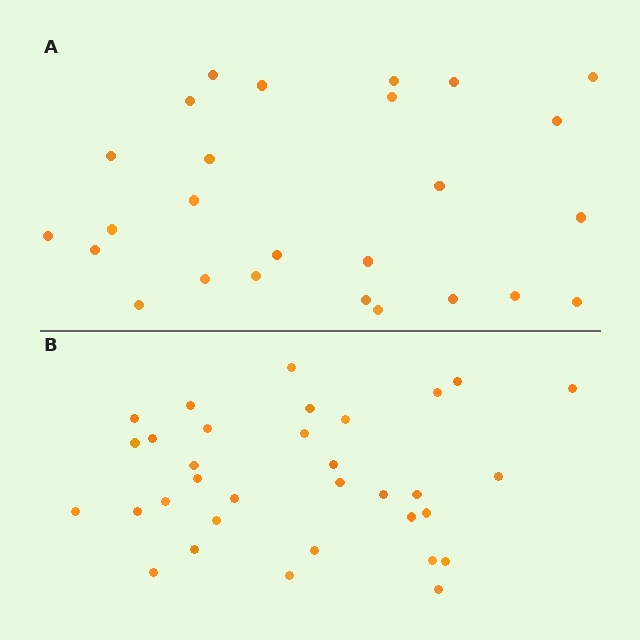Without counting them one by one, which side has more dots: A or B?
Region B (the bottom region) has more dots.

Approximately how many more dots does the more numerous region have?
Region B has roughly 8 or so more dots than region A.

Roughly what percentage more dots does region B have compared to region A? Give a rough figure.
About 25% more.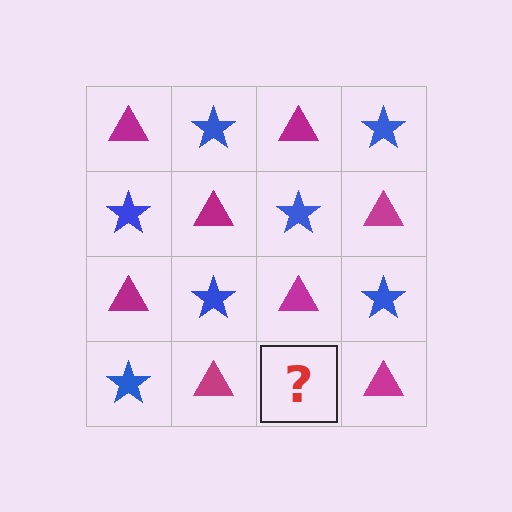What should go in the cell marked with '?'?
The missing cell should contain a blue star.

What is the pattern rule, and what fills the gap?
The rule is that it alternates magenta triangle and blue star in a checkerboard pattern. The gap should be filled with a blue star.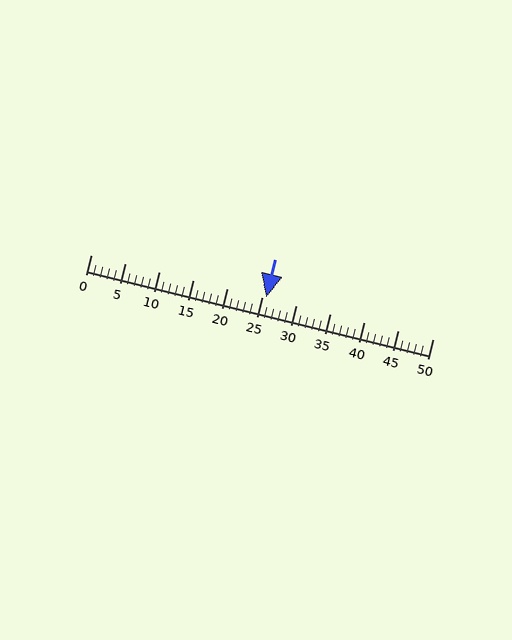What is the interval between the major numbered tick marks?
The major tick marks are spaced 5 units apart.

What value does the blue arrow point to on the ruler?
The blue arrow points to approximately 26.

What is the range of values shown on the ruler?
The ruler shows values from 0 to 50.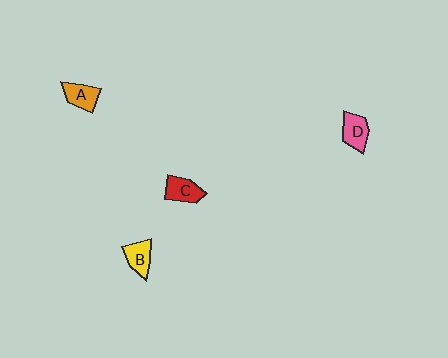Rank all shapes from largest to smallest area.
From largest to smallest: D (pink), C (red), A (orange), B (yellow).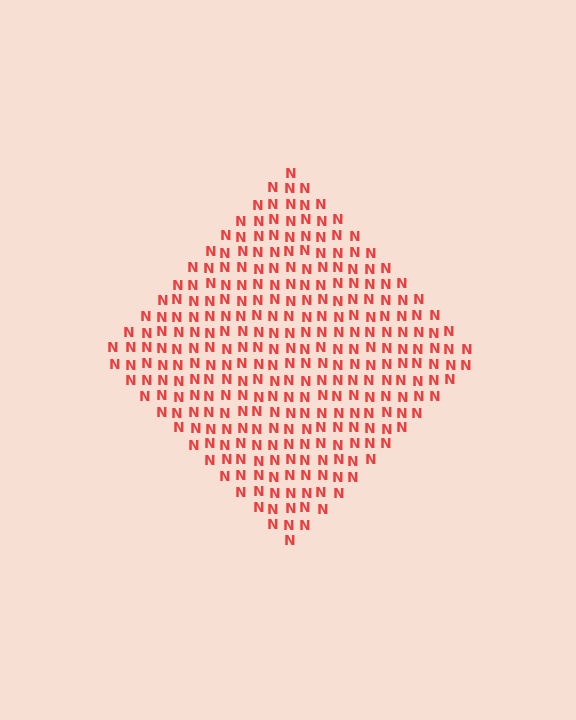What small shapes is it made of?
It is made of small letter N's.